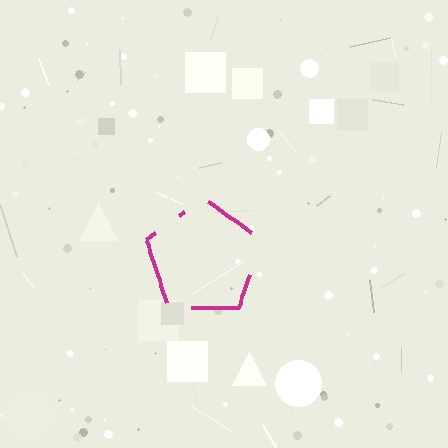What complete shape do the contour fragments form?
The contour fragments form a pentagon.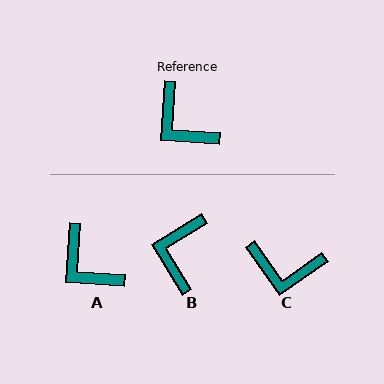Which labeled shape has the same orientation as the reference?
A.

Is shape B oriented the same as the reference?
No, it is off by about 55 degrees.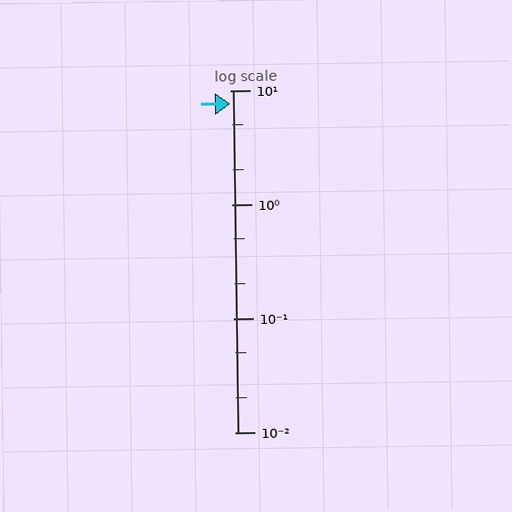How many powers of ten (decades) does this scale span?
The scale spans 3 decades, from 0.01 to 10.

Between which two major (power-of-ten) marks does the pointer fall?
The pointer is between 1 and 10.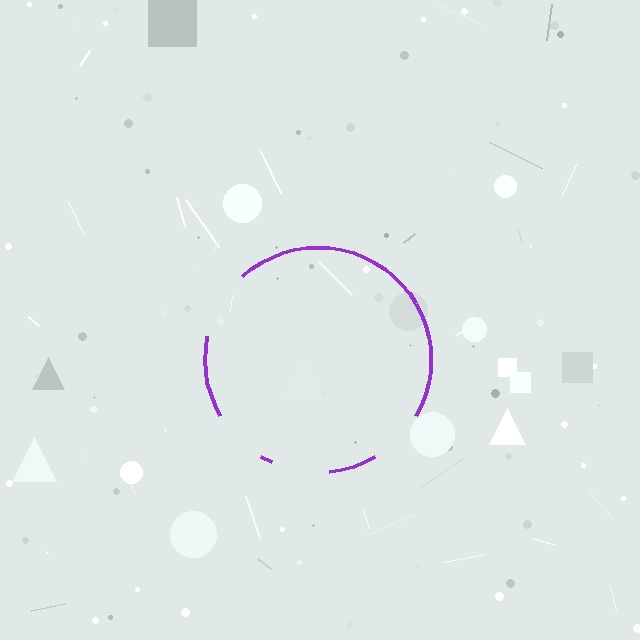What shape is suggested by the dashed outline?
The dashed outline suggests a circle.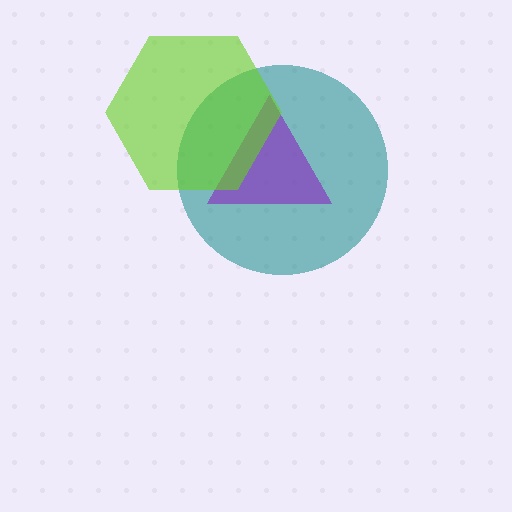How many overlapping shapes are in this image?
There are 3 overlapping shapes in the image.